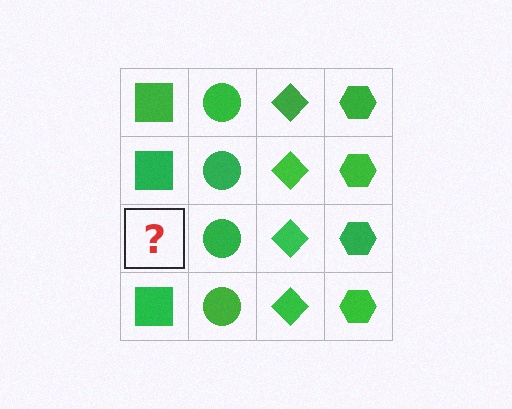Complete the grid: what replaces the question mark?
The question mark should be replaced with a green square.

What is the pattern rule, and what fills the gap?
The rule is that each column has a consistent shape. The gap should be filled with a green square.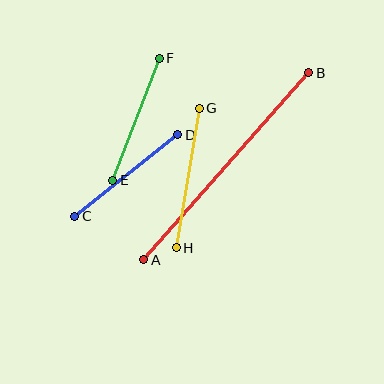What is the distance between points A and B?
The distance is approximately 249 pixels.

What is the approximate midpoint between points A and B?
The midpoint is at approximately (226, 166) pixels.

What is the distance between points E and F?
The distance is approximately 131 pixels.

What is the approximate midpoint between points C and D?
The midpoint is at approximately (126, 176) pixels.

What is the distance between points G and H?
The distance is approximately 141 pixels.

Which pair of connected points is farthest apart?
Points A and B are farthest apart.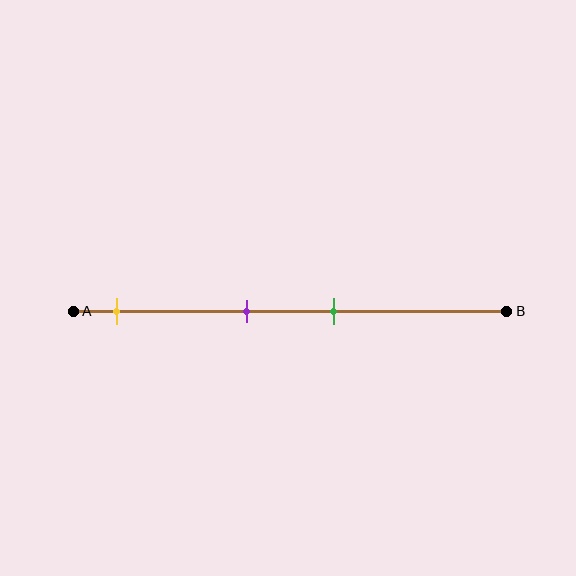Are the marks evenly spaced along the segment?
No, the marks are not evenly spaced.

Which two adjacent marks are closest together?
The purple and green marks are the closest adjacent pair.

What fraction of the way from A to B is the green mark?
The green mark is approximately 60% (0.6) of the way from A to B.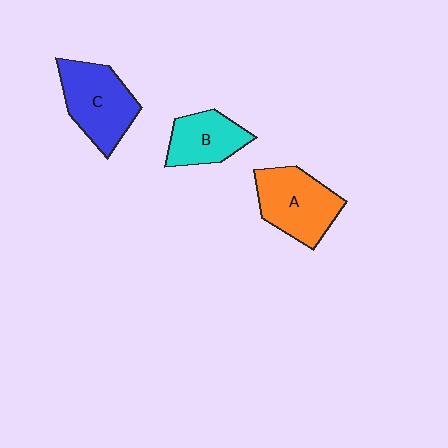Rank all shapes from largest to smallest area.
From largest to smallest: C (blue), A (orange), B (cyan).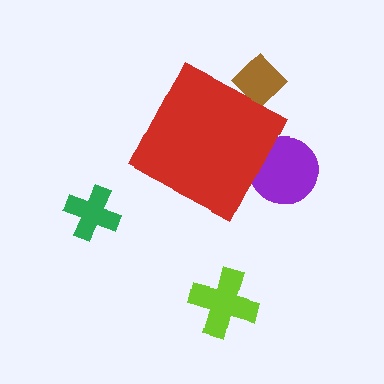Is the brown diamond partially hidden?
Yes, the brown diamond is partially hidden behind the red diamond.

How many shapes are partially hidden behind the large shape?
2 shapes are partially hidden.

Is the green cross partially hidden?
No, the green cross is fully visible.